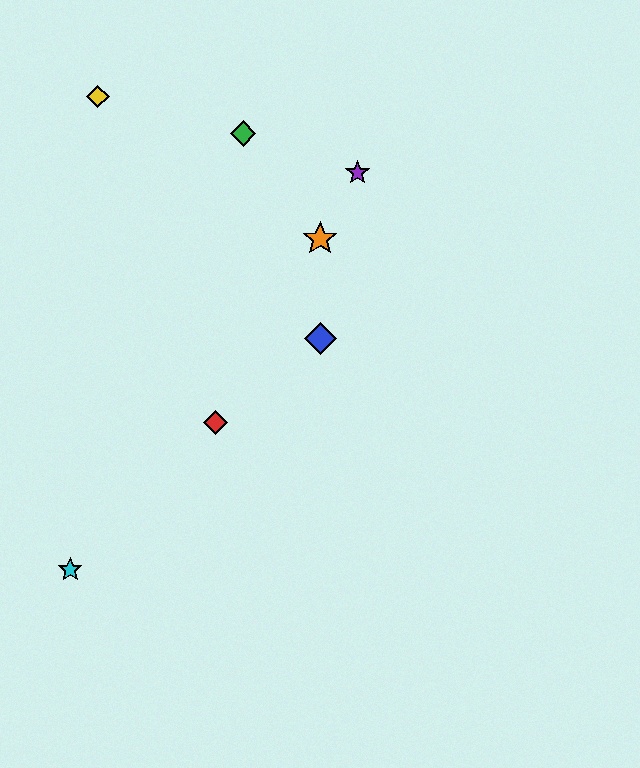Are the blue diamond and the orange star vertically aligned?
Yes, both are at x≈320.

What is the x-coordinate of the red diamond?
The red diamond is at x≈215.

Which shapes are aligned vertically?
The blue diamond, the orange star are aligned vertically.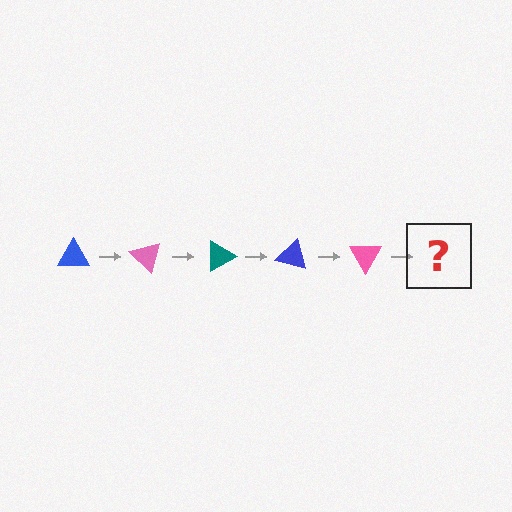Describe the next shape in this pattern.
It should be a teal triangle, rotated 225 degrees from the start.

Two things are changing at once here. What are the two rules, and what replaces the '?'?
The two rules are that it rotates 45 degrees each step and the color cycles through blue, pink, and teal. The '?' should be a teal triangle, rotated 225 degrees from the start.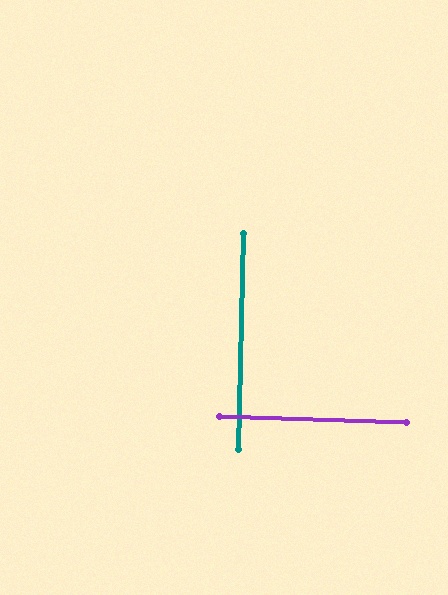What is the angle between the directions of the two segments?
Approximately 89 degrees.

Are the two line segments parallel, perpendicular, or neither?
Perpendicular — they meet at approximately 89°.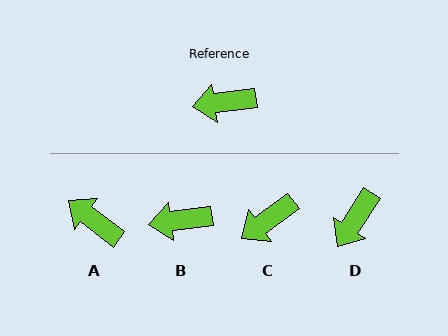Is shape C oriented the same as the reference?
No, it is off by about 28 degrees.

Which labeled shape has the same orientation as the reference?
B.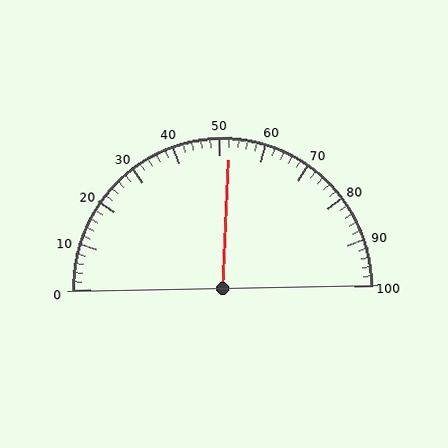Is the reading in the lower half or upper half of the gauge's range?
The reading is in the upper half of the range (0 to 100).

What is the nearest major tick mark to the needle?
The nearest major tick mark is 50.